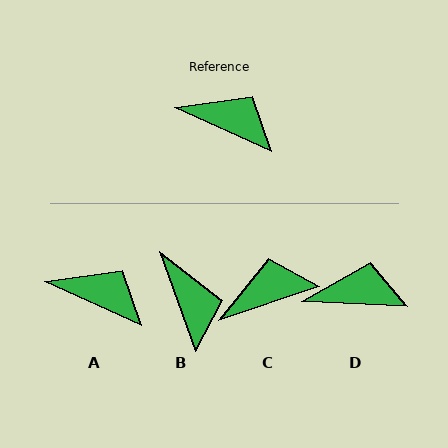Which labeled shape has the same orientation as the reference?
A.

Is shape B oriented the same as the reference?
No, it is off by about 46 degrees.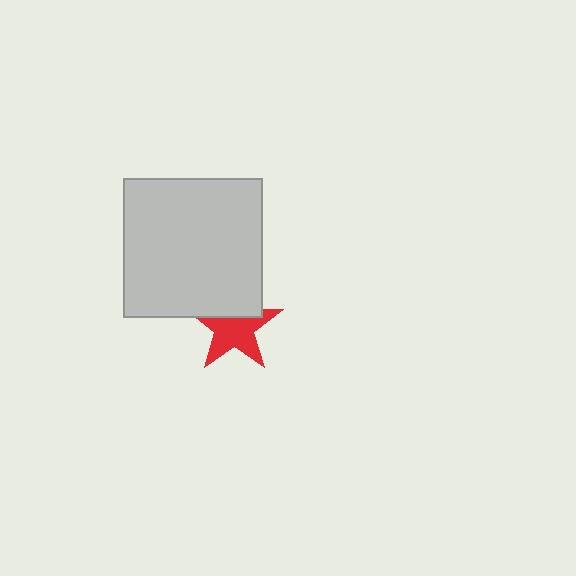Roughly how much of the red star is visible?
Most of it is visible (roughly 67%).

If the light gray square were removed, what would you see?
You would see the complete red star.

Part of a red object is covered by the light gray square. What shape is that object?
It is a star.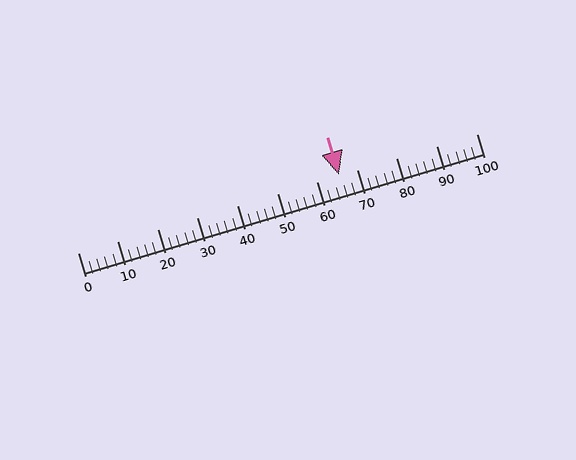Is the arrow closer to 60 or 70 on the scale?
The arrow is closer to 70.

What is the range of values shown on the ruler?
The ruler shows values from 0 to 100.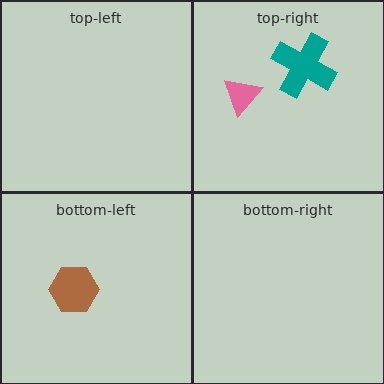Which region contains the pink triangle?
The top-right region.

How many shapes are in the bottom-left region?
1.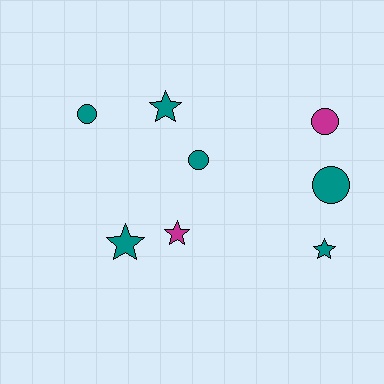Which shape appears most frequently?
Star, with 4 objects.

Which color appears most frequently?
Teal, with 6 objects.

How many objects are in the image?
There are 8 objects.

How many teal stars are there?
There are 3 teal stars.